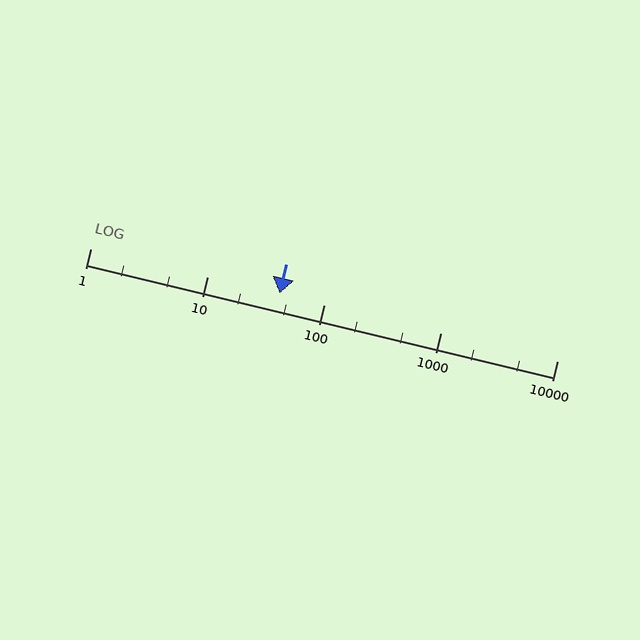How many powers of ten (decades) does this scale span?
The scale spans 4 decades, from 1 to 10000.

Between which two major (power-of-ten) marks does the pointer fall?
The pointer is between 10 and 100.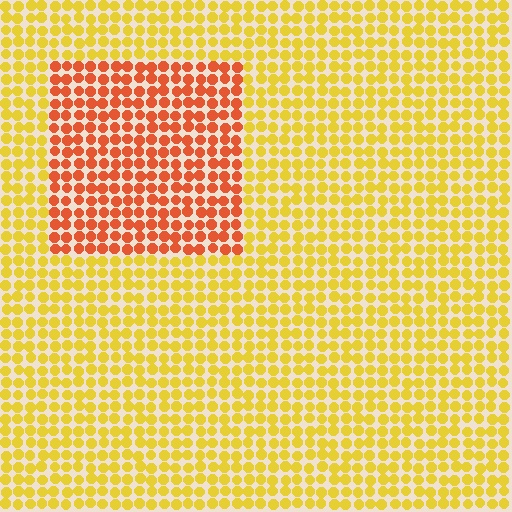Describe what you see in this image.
The image is filled with small yellow elements in a uniform arrangement. A rectangle-shaped region is visible where the elements are tinted to a slightly different hue, forming a subtle color boundary.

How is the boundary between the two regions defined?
The boundary is defined purely by a slight shift in hue (about 41 degrees). Spacing, size, and orientation are identical on both sides.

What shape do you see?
I see a rectangle.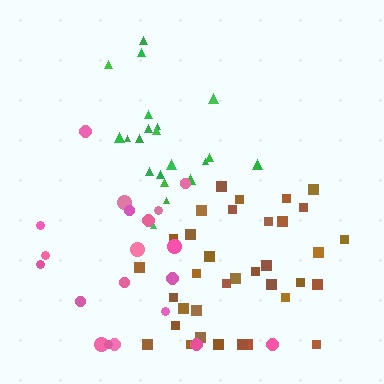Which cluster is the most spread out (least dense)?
Pink.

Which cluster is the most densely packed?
Green.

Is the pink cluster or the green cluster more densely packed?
Green.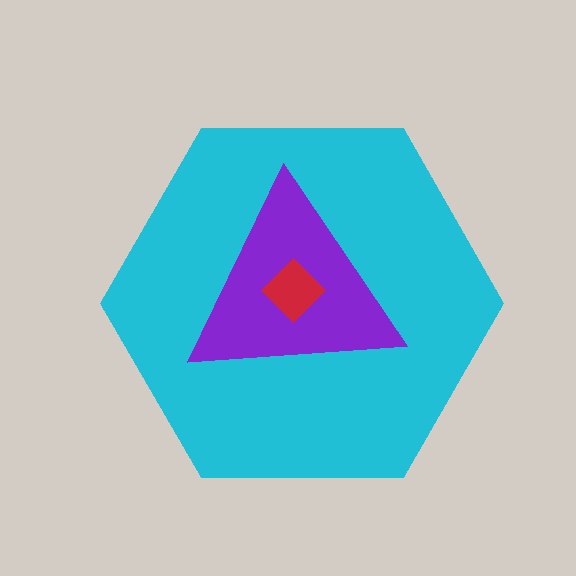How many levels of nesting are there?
3.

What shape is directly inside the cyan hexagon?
The purple triangle.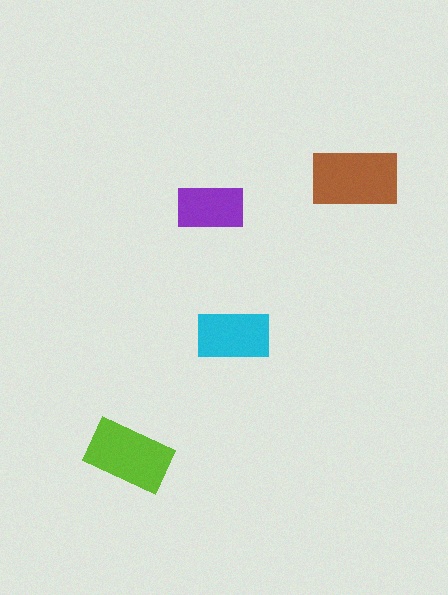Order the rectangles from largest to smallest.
the brown one, the lime one, the cyan one, the purple one.